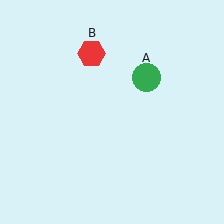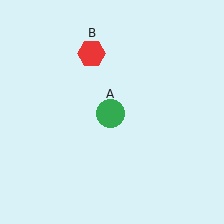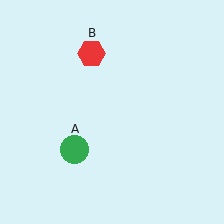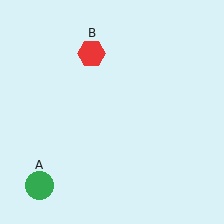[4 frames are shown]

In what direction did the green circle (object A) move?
The green circle (object A) moved down and to the left.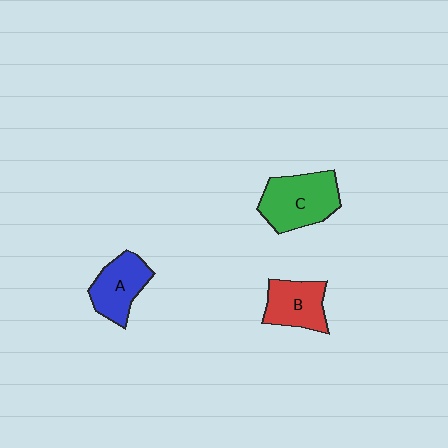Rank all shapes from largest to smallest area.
From largest to smallest: C (green), A (blue), B (red).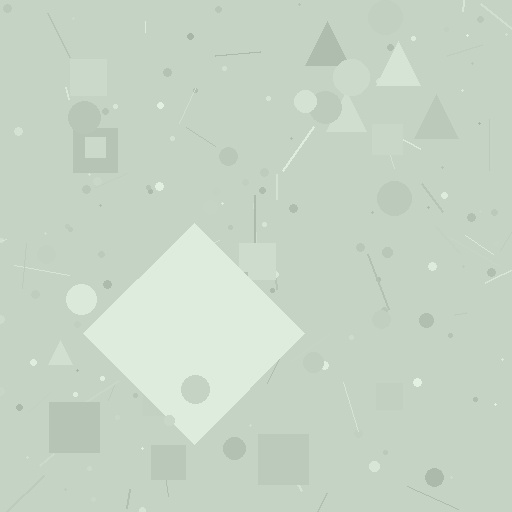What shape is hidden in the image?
A diamond is hidden in the image.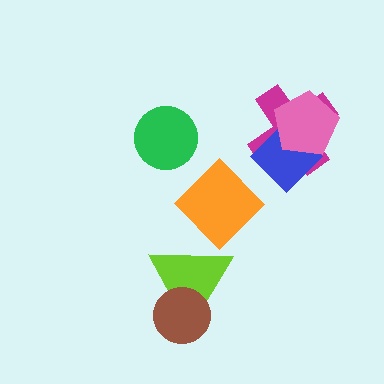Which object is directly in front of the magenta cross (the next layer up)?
The blue diamond is directly in front of the magenta cross.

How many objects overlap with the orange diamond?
0 objects overlap with the orange diamond.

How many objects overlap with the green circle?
0 objects overlap with the green circle.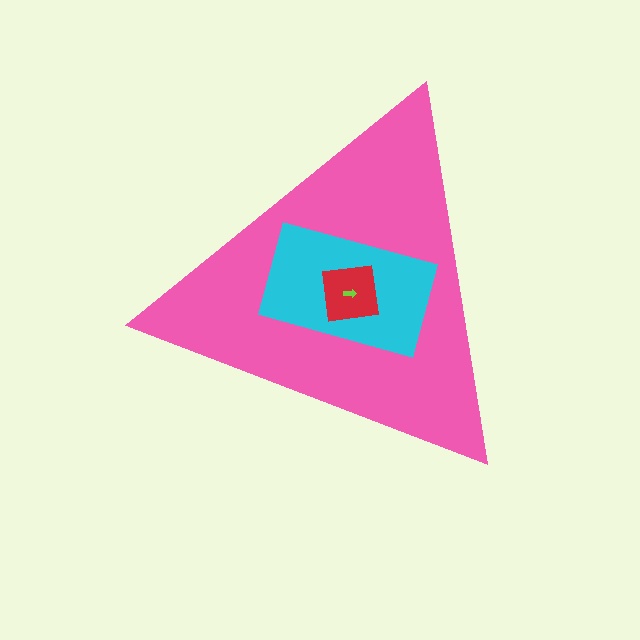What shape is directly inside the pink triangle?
The cyan rectangle.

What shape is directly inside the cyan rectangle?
The red square.